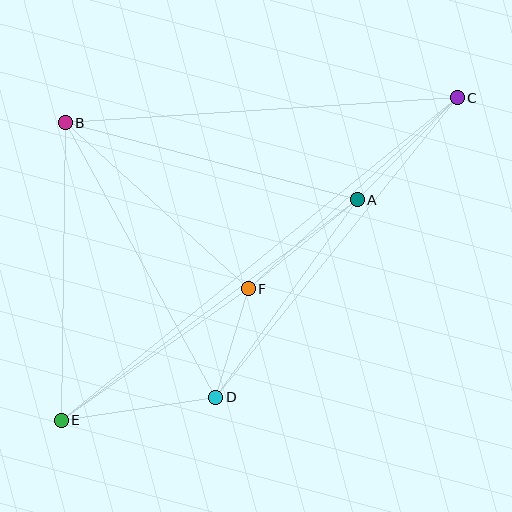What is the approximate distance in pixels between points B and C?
The distance between B and C is approximately 393 pixels.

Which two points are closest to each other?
Points D and F are closest to each other.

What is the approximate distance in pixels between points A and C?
The distance between A and C is approximately 143 pixels.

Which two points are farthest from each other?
Points C and E are farthest from each other.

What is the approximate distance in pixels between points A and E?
The distance between A and E is approximately 369 pixels.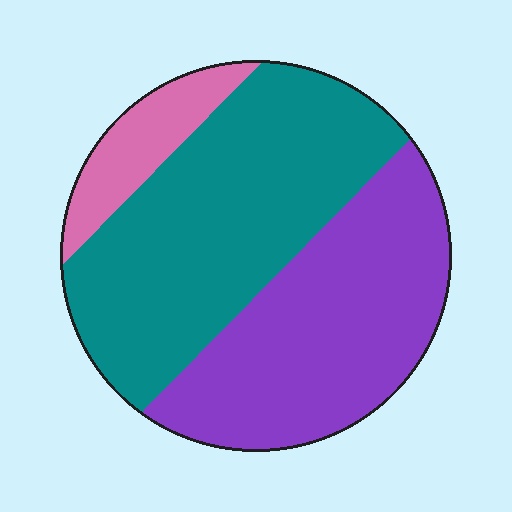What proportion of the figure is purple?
Purple covers 41% of the figure.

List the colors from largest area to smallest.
From largest to smallest: teal, purple, pink.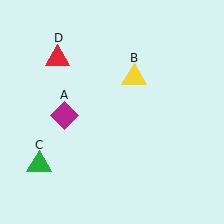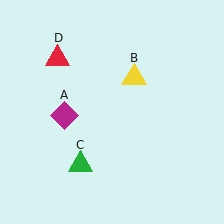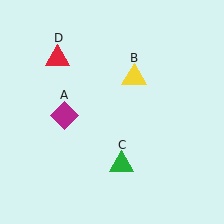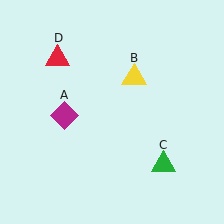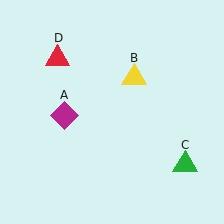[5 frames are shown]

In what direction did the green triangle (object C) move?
The green triangle (object C) moved right.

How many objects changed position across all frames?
1 object changed position: green triangle (object C).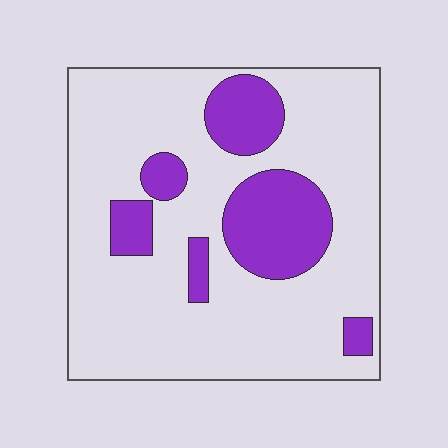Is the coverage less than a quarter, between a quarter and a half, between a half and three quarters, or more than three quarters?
Less than a quarter.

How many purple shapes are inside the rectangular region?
6.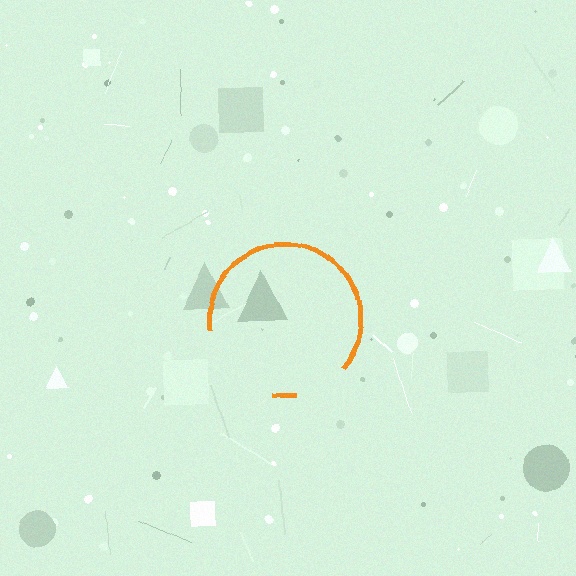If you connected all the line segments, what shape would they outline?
They would outline a circle.